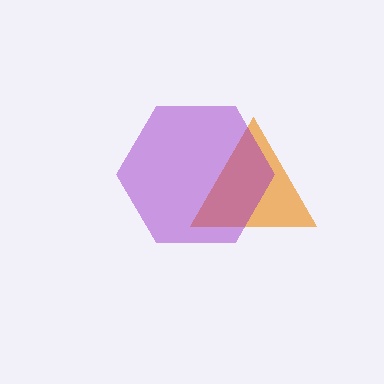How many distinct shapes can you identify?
There are 2 distinct shapes: an orange triangle, a purple hexagon.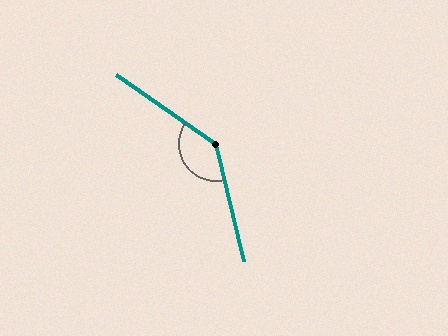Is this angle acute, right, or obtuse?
It is obtuse.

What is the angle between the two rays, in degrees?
Approximately 138 degrees.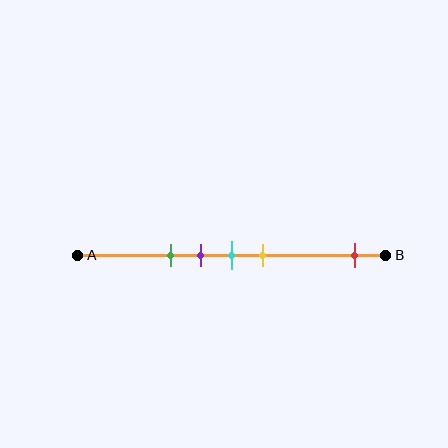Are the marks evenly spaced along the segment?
No, the marks are not evenly spaced.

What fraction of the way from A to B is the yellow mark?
The yellow mark is approximately 60% (0.6) of the way from A to B.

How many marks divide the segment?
There are 5 marks dividing the segment.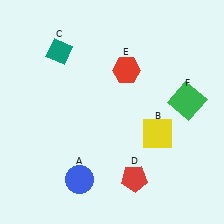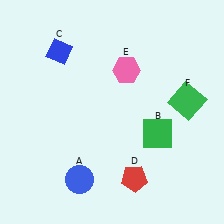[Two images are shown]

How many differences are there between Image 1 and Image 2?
There are 3 differences between the two images.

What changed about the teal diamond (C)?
In Image 1, C is teal. In Image 2, it changed to blue.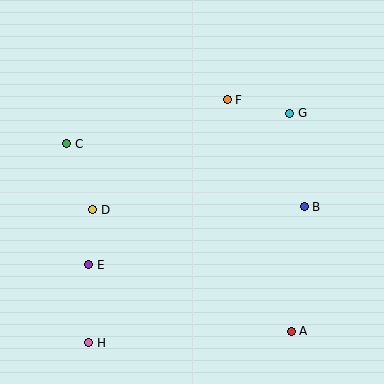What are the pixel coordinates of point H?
Point H is at (89, 343).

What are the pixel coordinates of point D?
Point D is at (93, 210).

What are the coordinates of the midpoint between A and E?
The midpoint between A and E is at (190, 298).